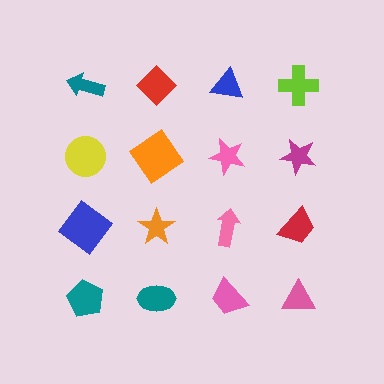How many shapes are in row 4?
4 shapes.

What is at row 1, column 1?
A teal arrow.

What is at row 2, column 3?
A pink star.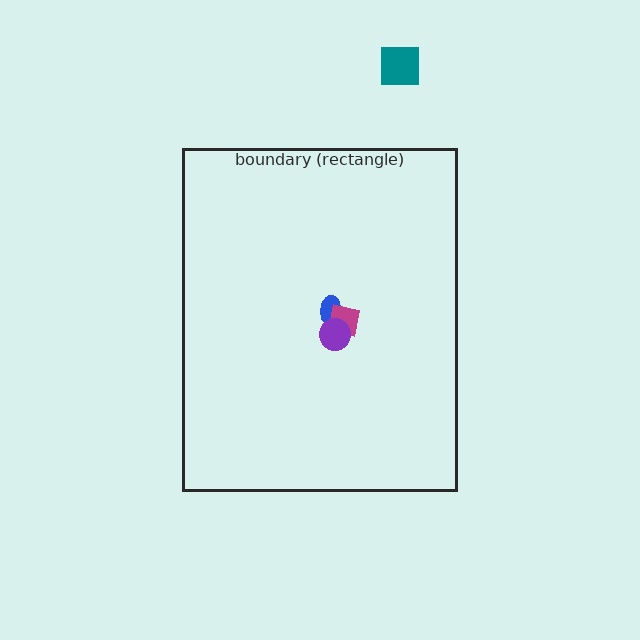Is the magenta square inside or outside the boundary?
Inside.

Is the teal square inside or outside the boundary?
Outside.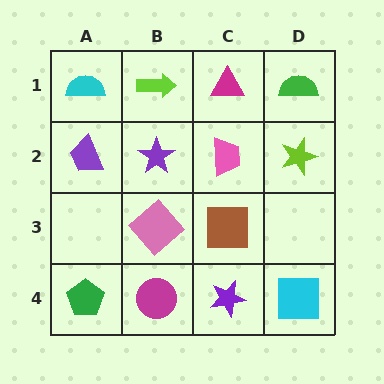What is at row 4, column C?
A purple star.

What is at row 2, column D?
A lime star.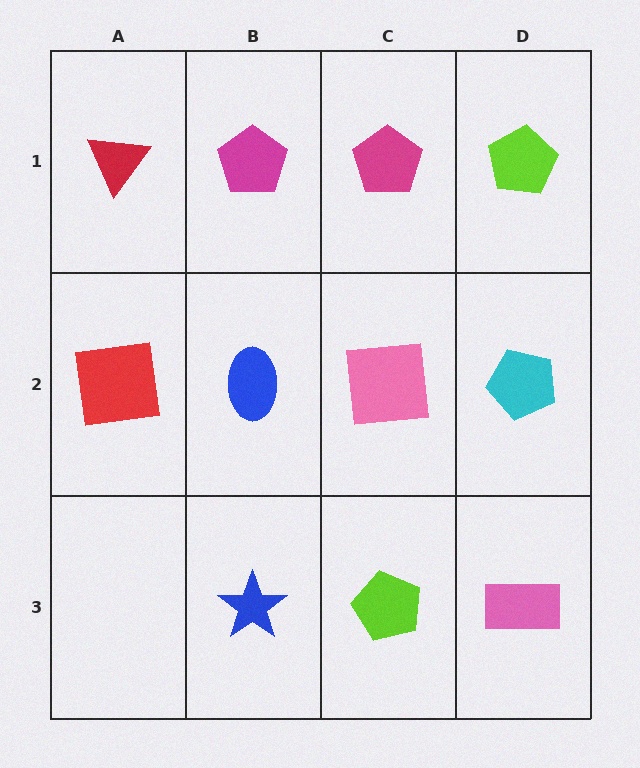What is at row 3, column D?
A pink rectangle.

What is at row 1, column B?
A magenta pentagon.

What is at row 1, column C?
A magenta pentagon.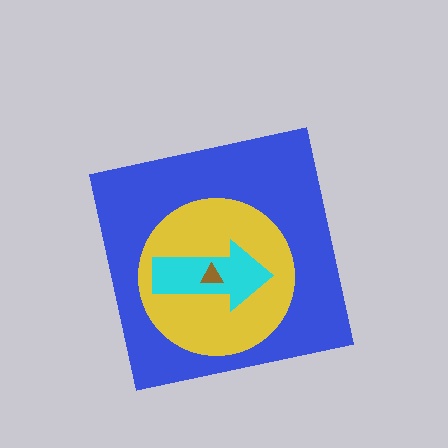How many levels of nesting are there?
4.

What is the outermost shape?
The blue square.